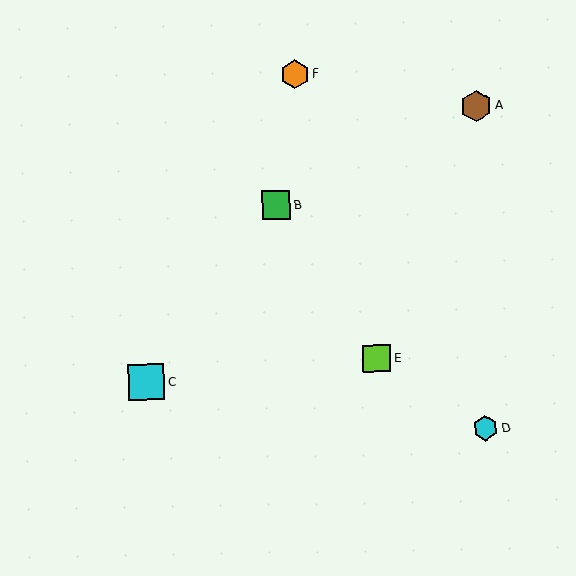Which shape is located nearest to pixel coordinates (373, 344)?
The lime square (labeled E) at (377, 358) is nearest to that location.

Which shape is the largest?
The cyan square (labeled C) is the largest.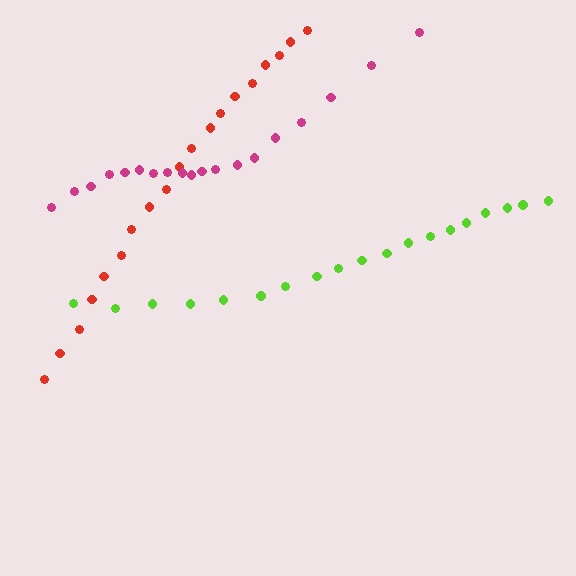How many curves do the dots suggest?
There are 3 distinct paths.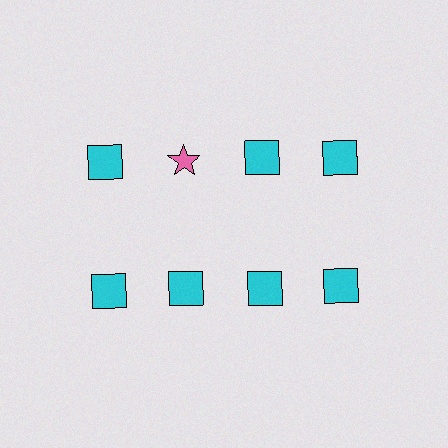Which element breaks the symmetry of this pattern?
The pink star in the top row, second from left column breaks the symmetry. All other shapes are cyan squares.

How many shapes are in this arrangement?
There are 8 shapes arranged in a grid pattern.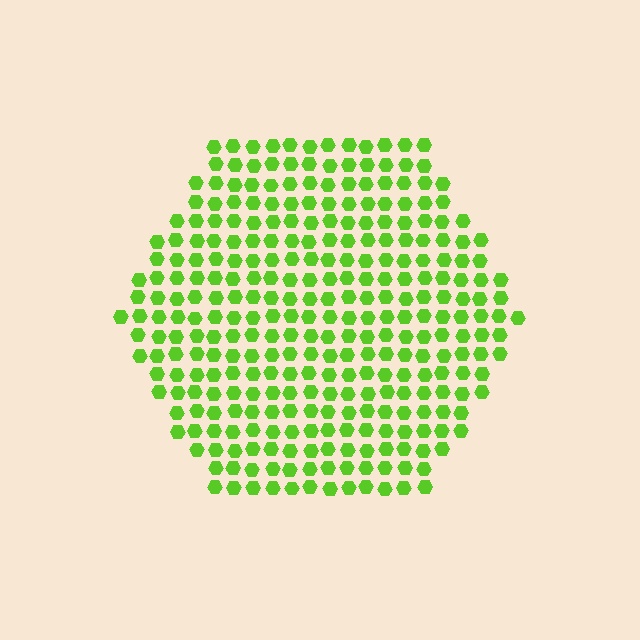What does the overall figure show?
The overall figure shows a hexagon.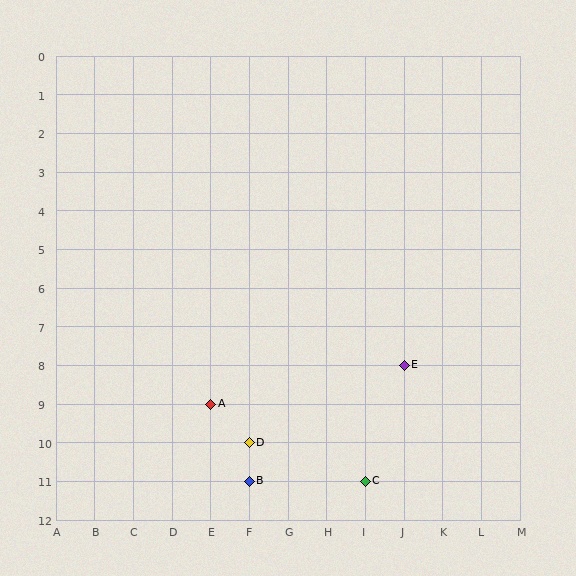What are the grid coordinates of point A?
Point A is at grid coordinates (E, 9).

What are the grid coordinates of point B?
Point B is at grid coordinates (F, 11).